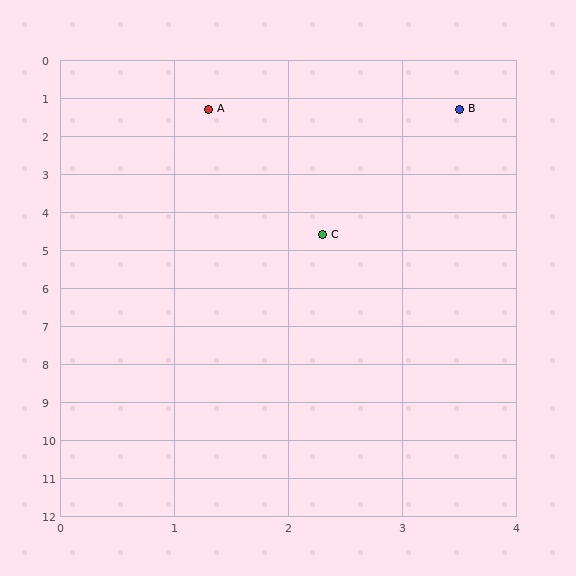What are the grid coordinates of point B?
Point B is at approximately (3.5, 1.3).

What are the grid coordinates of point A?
Point A is at approximately (1.3, 1.3).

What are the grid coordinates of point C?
Point C is at approximately (2.3, 4.6).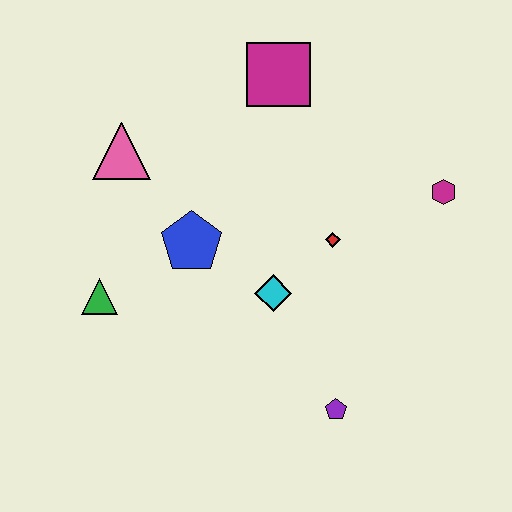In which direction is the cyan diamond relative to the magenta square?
The cyan diamond is below the magenta square.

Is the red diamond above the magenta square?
No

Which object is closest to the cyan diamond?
The red diamond is closest to the cyan diamond.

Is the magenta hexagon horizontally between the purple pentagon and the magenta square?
No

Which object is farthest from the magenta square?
The purple pentagon is farthest from the magenta square.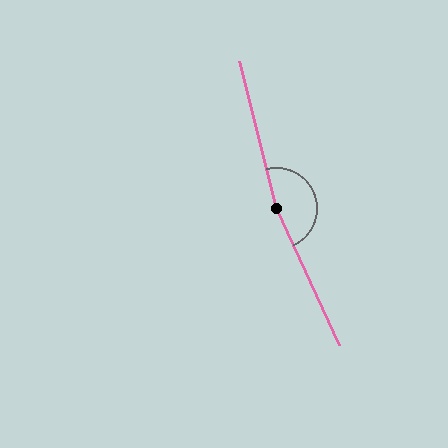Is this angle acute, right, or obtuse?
It is obtuse.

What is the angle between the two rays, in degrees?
Approximately 169 degrees.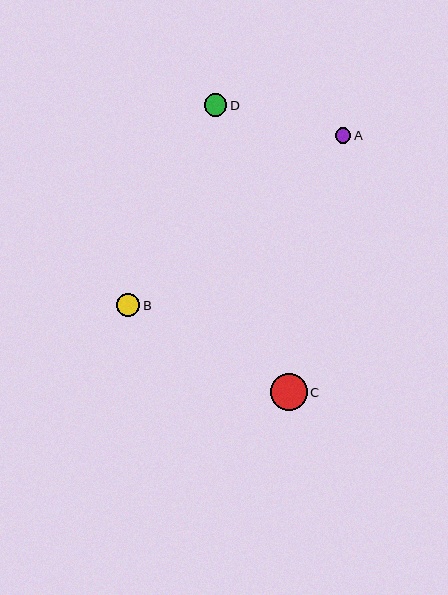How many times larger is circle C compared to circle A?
Circle C is approximately 2.4 times the size of circle A.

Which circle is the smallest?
Circle A is the smallest with a size of approximately 16 pixels.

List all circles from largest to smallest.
From largest to smallest: C, B, D, A.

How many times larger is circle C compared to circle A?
Circle C is approximately 2.4 times the size of circle A.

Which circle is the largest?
Circle C is the largest with a size of approximately 37 pixels.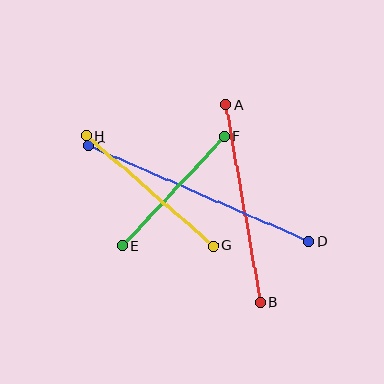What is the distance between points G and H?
The distance is approximately 168 pixels.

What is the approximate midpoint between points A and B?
The midpoint is at approximately (243, 204) pixels.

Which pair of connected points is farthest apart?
Points C and D are farthest apart.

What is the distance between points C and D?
The distance is approximately 240 pixels.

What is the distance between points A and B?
The distance is approximately 201 pixels.